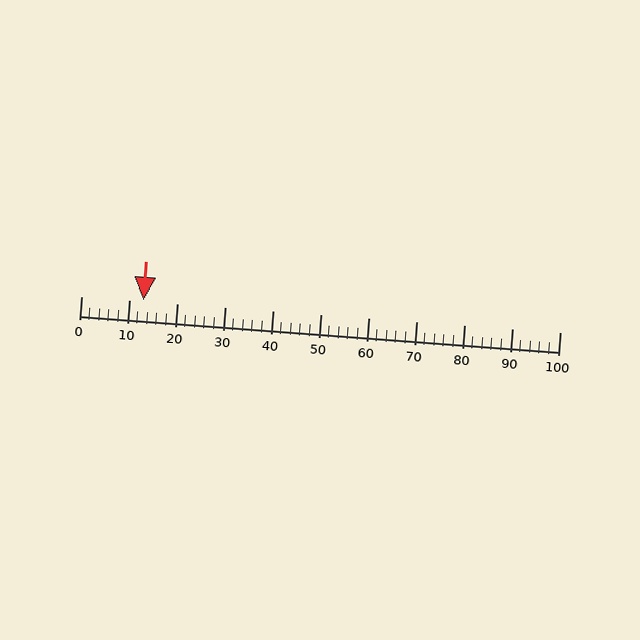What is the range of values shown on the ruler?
The ruler shows values from 0 to 100.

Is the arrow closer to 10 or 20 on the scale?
The arrow is closer to 10.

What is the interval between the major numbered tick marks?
The major tick marks are spaced 10 units apart.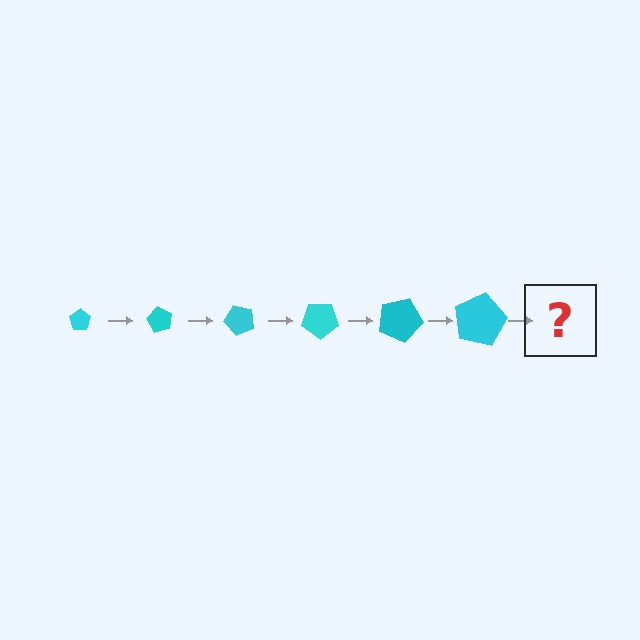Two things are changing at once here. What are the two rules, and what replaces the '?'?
The two rules are that the pentagon grows larger each step and it rotates 60 degrees each step. The '?' should be a pentagon, larger than the previous one and rotated 360 degrees from the start.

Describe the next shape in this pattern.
It should be a pentagon, larger than the previous one and rotated 360 degrees from the start.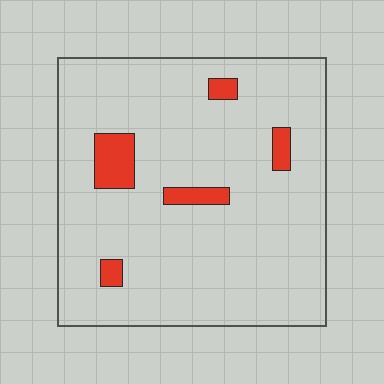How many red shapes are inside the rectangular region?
5.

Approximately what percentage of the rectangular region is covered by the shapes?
Approximately 10%.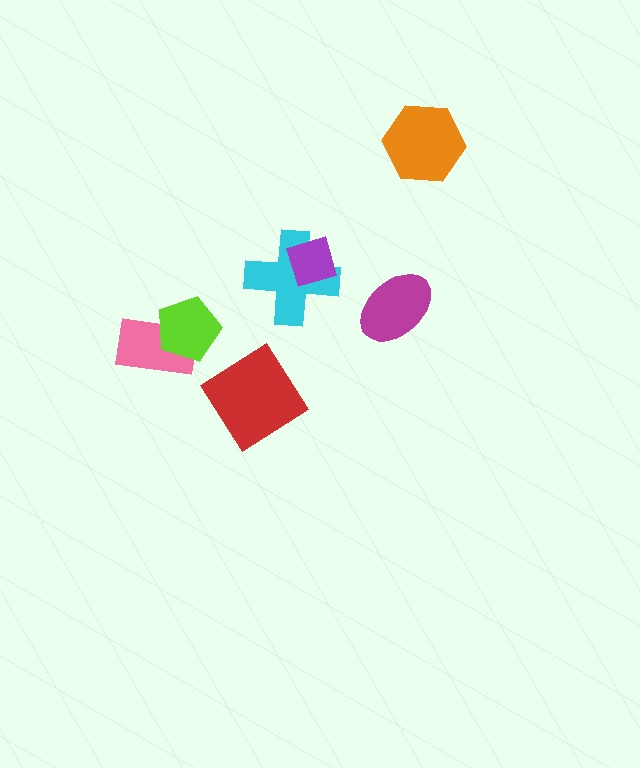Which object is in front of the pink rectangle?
The lime pentagon is in front of the pink rectangle.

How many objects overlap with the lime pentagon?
1 object overlaps with the lime pentagon.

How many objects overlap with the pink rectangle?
1 object overlaps with the pink rectangle.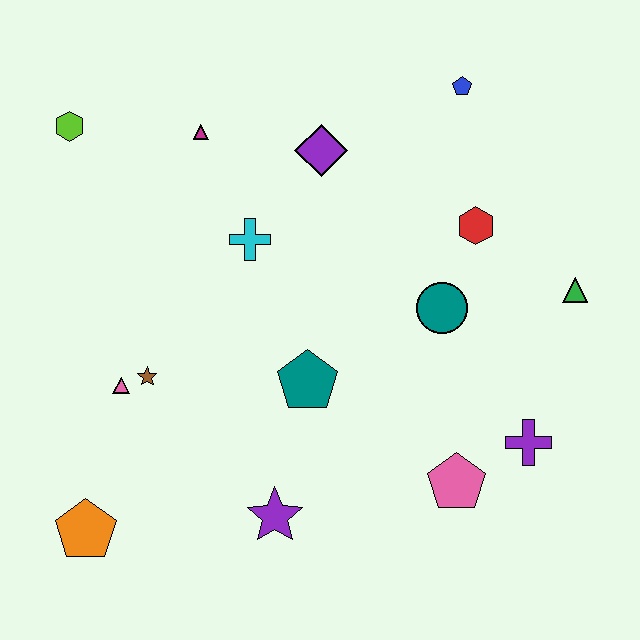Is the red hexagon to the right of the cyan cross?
Yes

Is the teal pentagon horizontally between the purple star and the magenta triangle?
No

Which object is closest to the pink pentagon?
The purple cross is closest to the pink pentagon.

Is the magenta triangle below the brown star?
No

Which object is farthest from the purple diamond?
The orange pentagon is farthest from the purple diamond.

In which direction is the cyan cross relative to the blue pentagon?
The cyan cross is to the left of the blue pentagon.